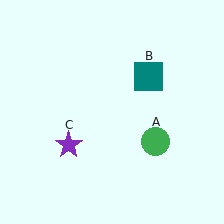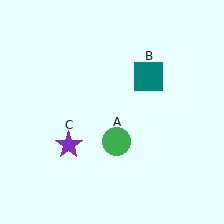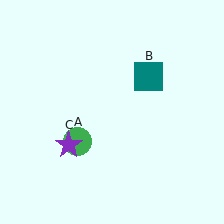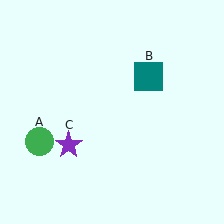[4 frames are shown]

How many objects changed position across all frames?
1 object changed position: green circle (object A).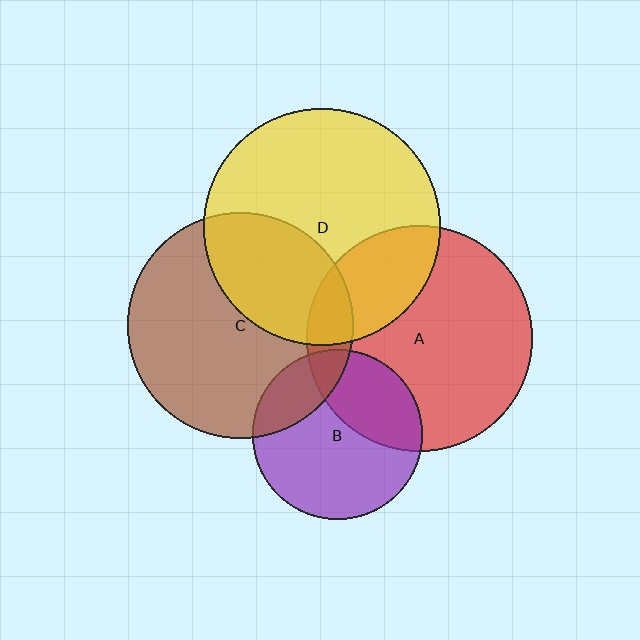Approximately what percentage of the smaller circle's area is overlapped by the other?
Approximately 10%.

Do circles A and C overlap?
Yes.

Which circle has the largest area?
Circle D (yellow).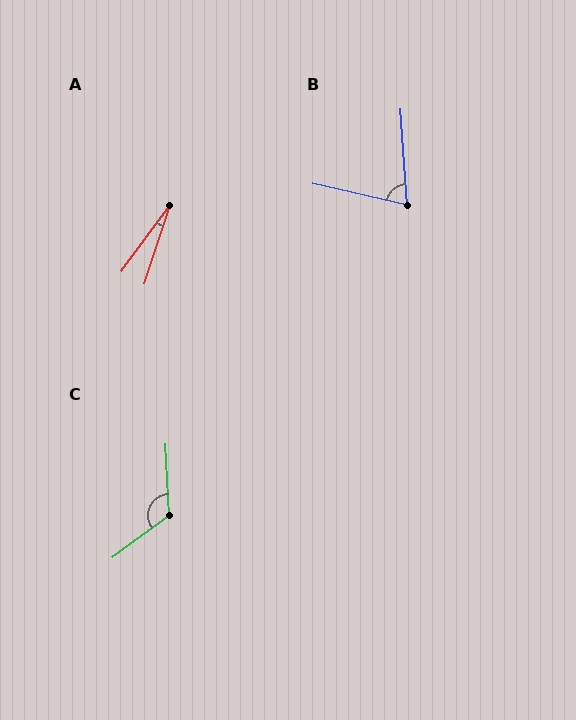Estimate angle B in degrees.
Approximately 73 degrees.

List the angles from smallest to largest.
A (19°), B (73°), C (124°).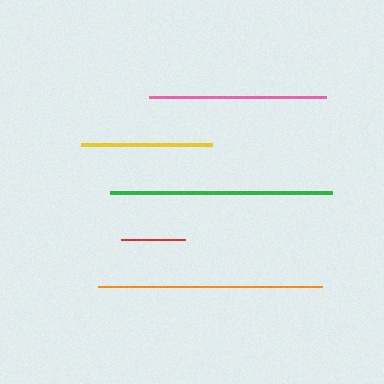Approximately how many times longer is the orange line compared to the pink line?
The orange line is approximately 1.3 times the length of the pink line.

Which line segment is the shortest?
The red line is the shortest at approximately 64 pixels.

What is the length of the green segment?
The green segment is approximately 221 pixels long.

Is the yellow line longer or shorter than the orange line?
The orange line is longer than the yellow line.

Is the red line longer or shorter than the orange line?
The orange line is longer than the red line.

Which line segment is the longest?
The orange line is the longest at approximately 224 pixels.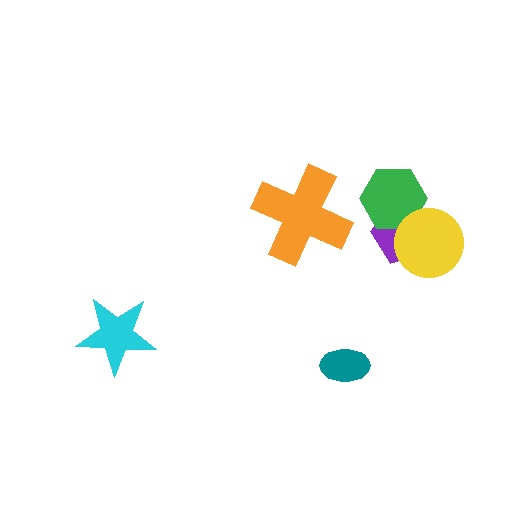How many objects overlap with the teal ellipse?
0 objects overlap with the teal ellipse.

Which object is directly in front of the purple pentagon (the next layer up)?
The green hexagon is directly in front of the purple pentagon.